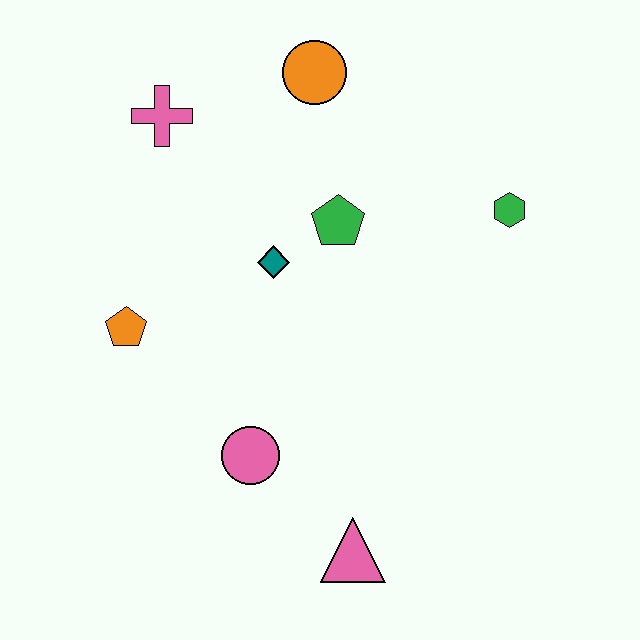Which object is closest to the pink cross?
The orange circle is closest to the pink cross.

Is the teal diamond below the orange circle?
Yes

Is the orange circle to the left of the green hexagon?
Yes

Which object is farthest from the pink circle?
The orange circle is farthest from the pink circle.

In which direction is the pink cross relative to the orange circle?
The pink cross is to the left of the orange circle.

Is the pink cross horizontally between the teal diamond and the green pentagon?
No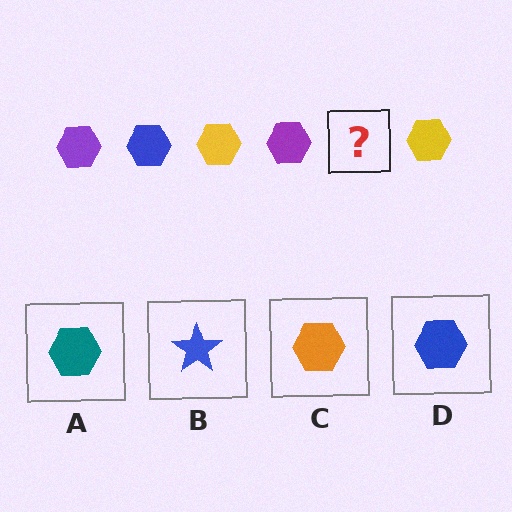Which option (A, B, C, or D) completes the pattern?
D.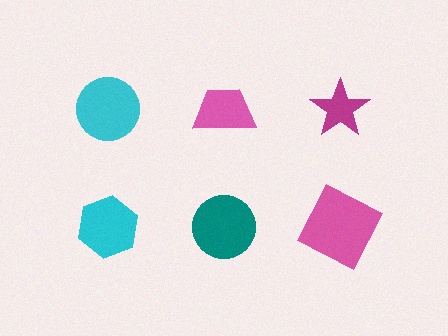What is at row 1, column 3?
A magenta star.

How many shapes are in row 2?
3 shapes.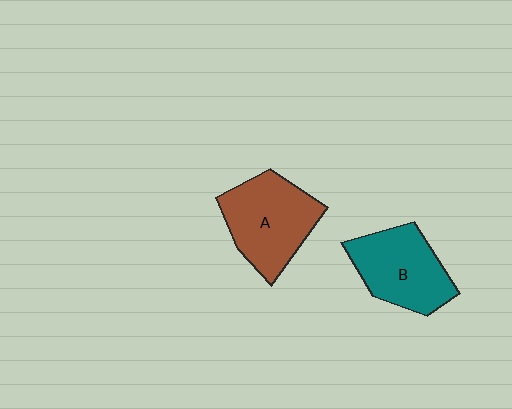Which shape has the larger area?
Shape A (brown).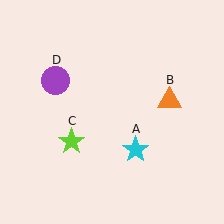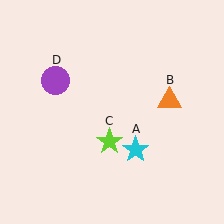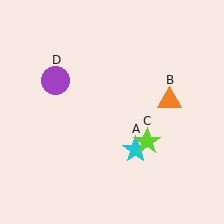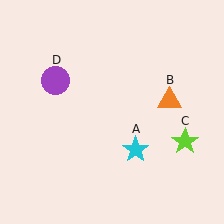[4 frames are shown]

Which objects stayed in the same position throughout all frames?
Cyan star (object A) and orange triangle (object B) and purple circle (object D) remained stationary.